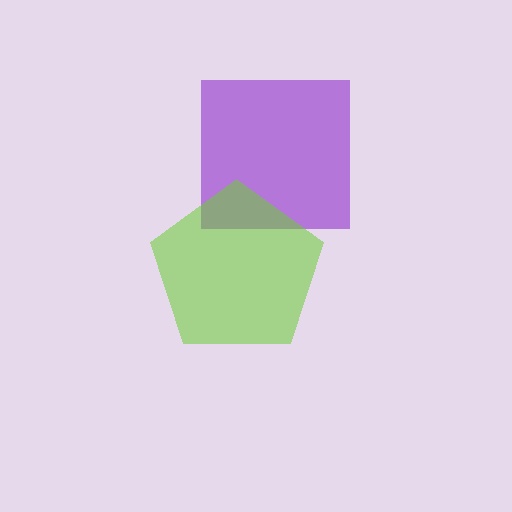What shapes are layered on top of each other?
The layered shapes are: a purple square, a lime pentagon.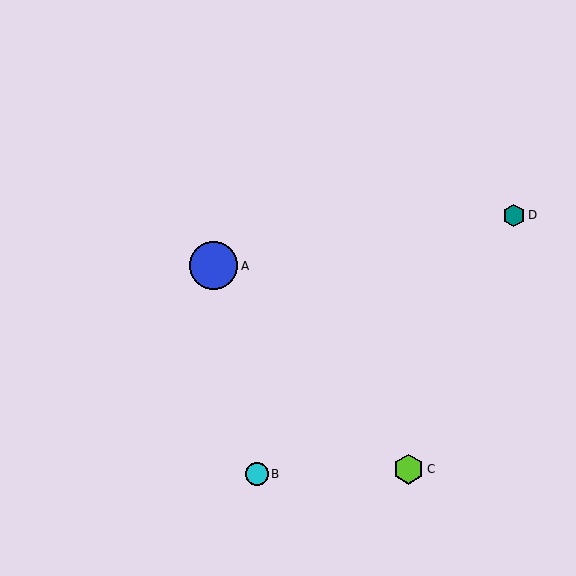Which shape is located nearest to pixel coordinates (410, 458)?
The lime hexagon (labeled C) at (409, 469) is nearest to that location.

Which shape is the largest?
The blue circle (labeled A) is the largest.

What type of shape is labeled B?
Shape B is a cyan circle.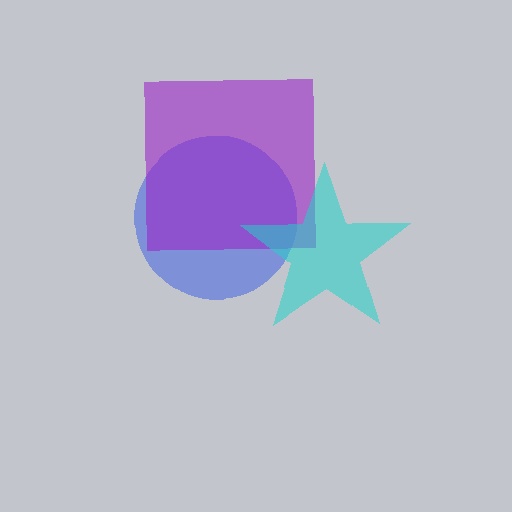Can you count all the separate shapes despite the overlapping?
Yes, there are 3 separate shapes.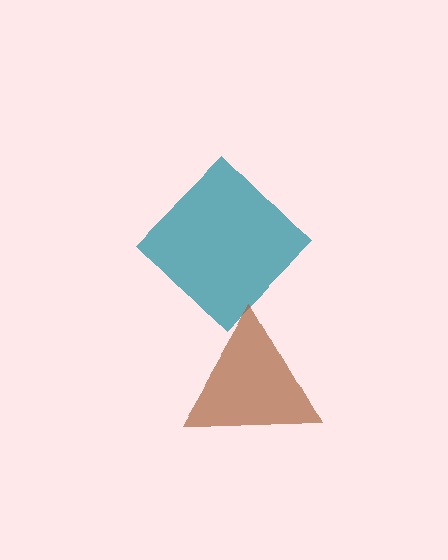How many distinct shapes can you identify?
There are 2 distinct shapes: a teal diamond, a brown triangle.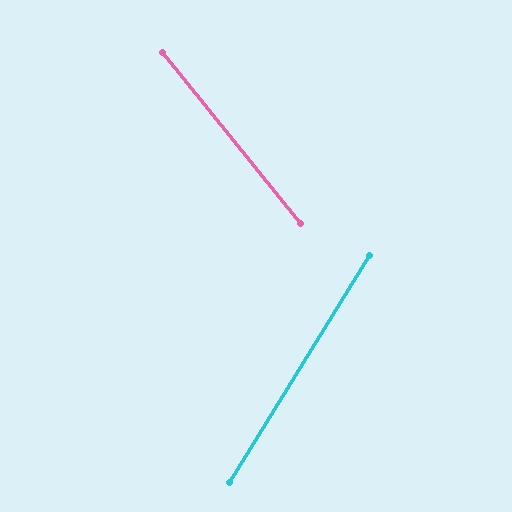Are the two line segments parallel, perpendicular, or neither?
Neither parallel nor perpendicular — they differ by about 71°.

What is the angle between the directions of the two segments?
Approximately 71 degrees.